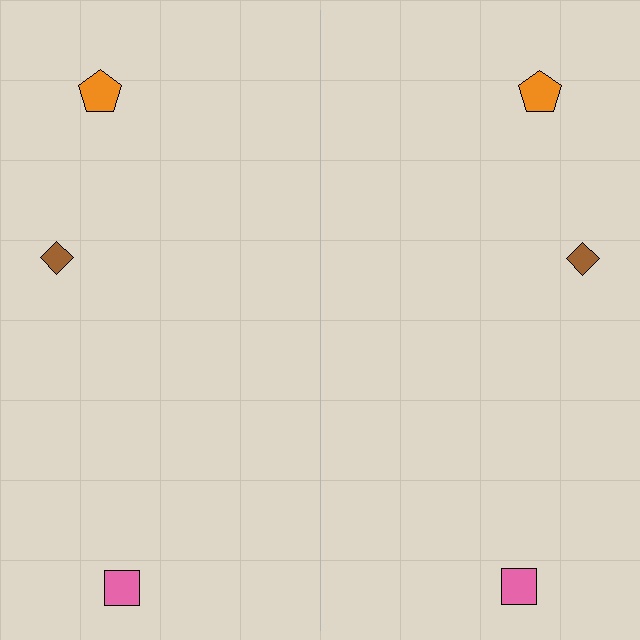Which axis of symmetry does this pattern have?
The pattern has a vertical axis of symmetry running through the center of the image.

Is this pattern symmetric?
Yes, this pattern has bilateral (reflection) symmetry.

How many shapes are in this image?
There are 6 shapes in this image.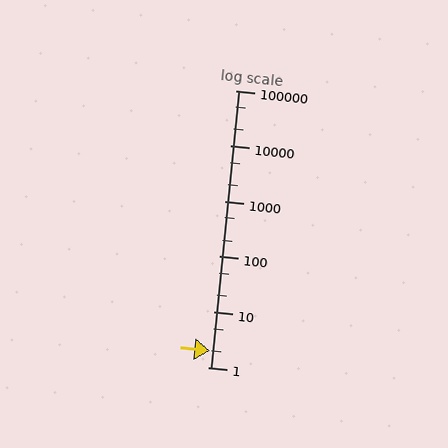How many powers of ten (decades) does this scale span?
The scale spans 5 decades, from 1 to 100000.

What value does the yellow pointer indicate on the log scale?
The pointer indicates approximately 2.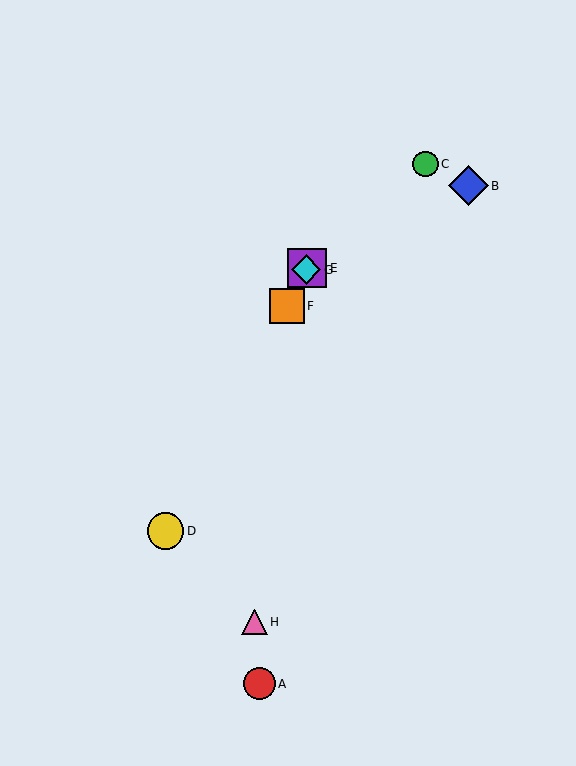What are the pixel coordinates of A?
Object A is at (259, 684).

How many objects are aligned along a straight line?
4 objects (D, E, F, G) are aligned along a straight line.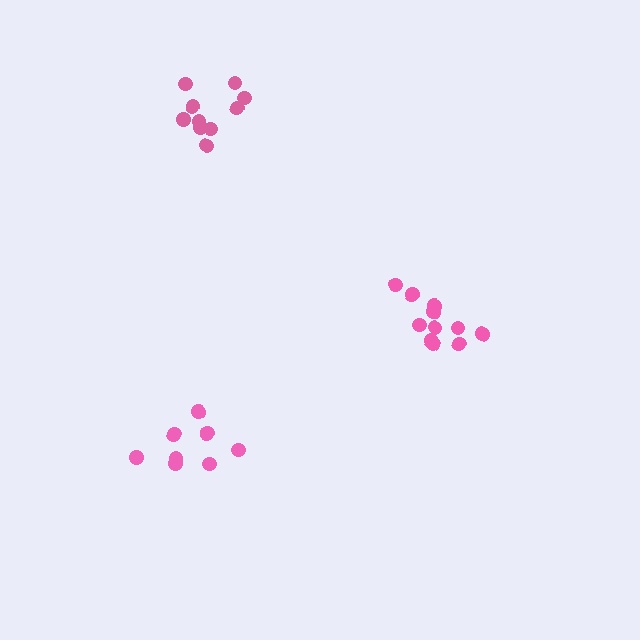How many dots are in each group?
Group 1: 11 dots, Group 2: 8 dots, Group 3: 10 dots (29 total).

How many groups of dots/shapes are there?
There are 3 groups.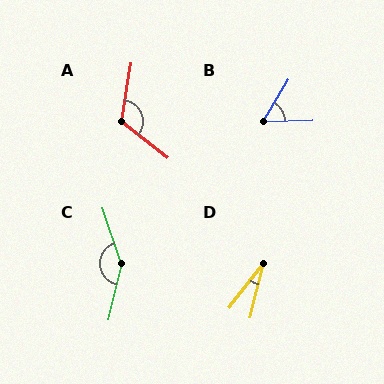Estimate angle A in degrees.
Approximately 119 degrees.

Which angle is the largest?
C, at approximately 148 degrees.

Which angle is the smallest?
D, at approximately 23 degrees.